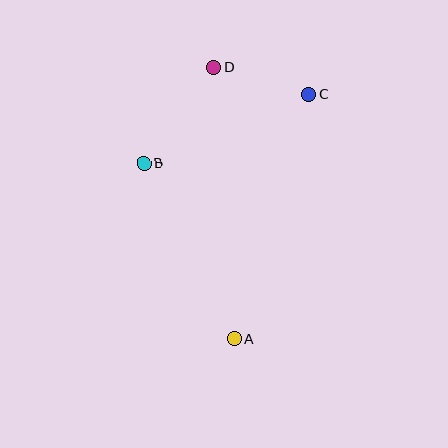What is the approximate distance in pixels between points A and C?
The distance between A and C is approximately 255 pixels.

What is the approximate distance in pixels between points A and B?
The distance between A and B is approximately 198 pixels.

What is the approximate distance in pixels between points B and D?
The distance between B and D is approximately 118 pixels.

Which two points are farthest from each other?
Points A and D are farthest from each other.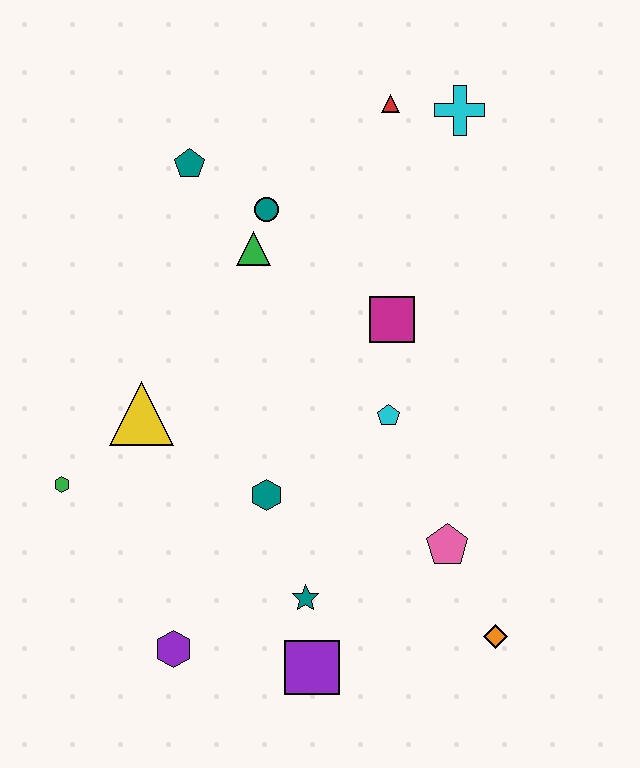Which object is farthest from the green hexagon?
The cyan cross is farthest from the green hexagon.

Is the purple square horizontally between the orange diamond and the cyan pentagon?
No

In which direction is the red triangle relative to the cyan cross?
The red triangle is to the left of the cyan cross.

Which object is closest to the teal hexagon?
The teal star is closest to the teal hexagon.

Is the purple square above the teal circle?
No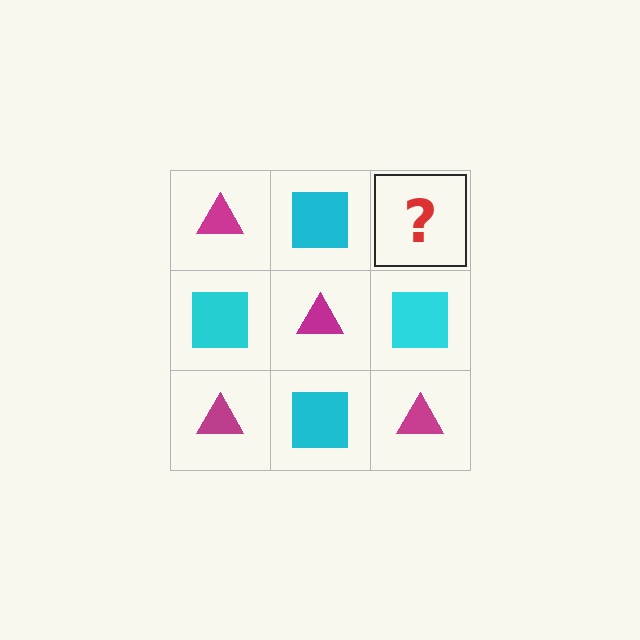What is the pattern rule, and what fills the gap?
The rule is that it alternates magenta triangle and cyan square in a checkerboard pattern. The gap should be filled with a magenta triangle.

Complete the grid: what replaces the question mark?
The question mark should be replaced with a magenta triangle.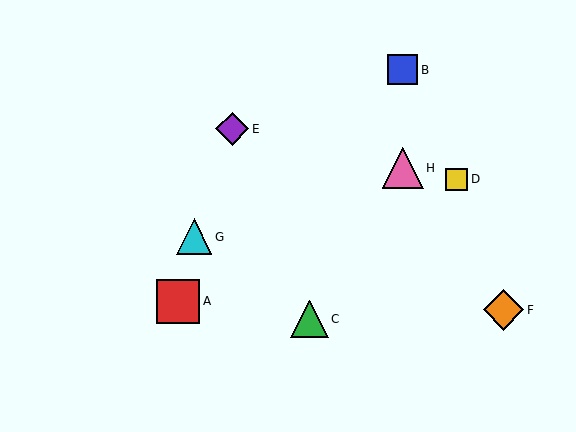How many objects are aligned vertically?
2 objects (B, H) are aligned vertically.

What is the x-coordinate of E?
Object E is at x≈232.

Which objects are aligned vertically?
Objects B, H are aligned vertically.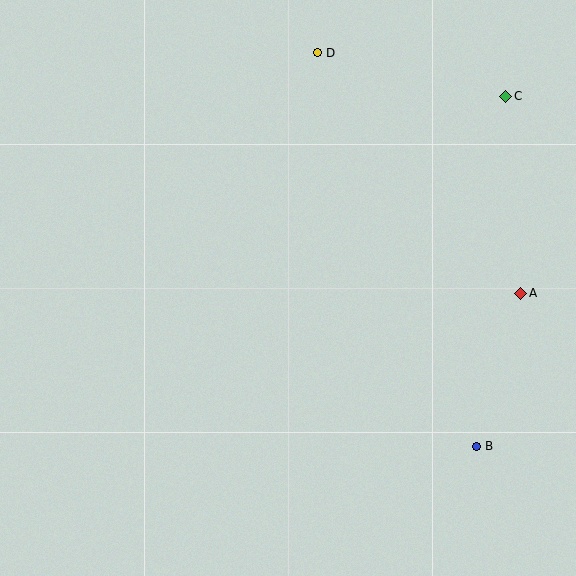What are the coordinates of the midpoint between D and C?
The midpoint between D and C is at (412, 74).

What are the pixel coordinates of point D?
Point D is at (318, 53).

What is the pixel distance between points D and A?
The distance between D and A is 315 pixels.